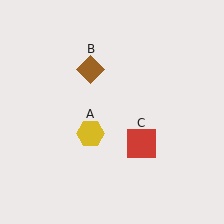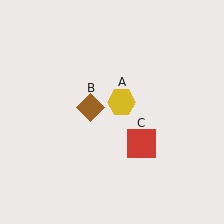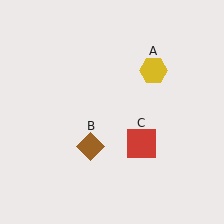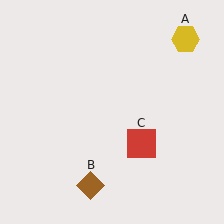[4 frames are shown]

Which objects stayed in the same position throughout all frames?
Red square (object C) remained stationary.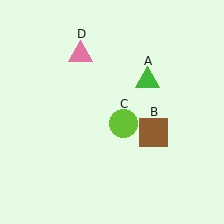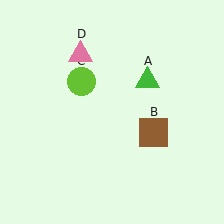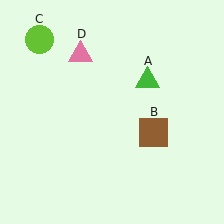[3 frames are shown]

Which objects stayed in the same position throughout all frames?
Green triangle (object A) and brown square (object B) and pink triangle (object D) remained stationary.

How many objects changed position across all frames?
1 object changed position: lime circle (object C).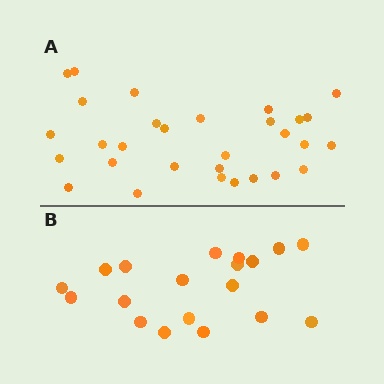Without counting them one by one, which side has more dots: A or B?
Region A (the top region) has more dots.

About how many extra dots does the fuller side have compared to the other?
Region A has roughly 12 or so more dots than region B.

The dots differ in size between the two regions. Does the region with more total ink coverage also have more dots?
No. Region B has more total ink coverage because its dots are larger, but region A actually contains more individual dots. Total area can be misleading — the number of items is what matters here.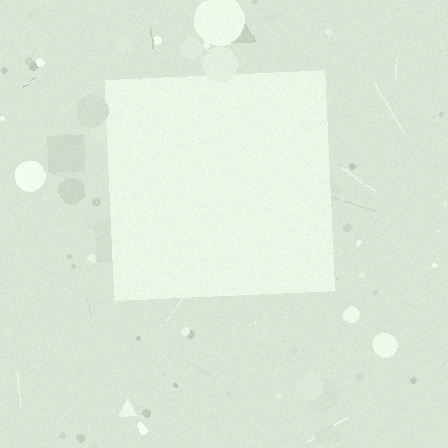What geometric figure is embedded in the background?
A square is embedded in the background.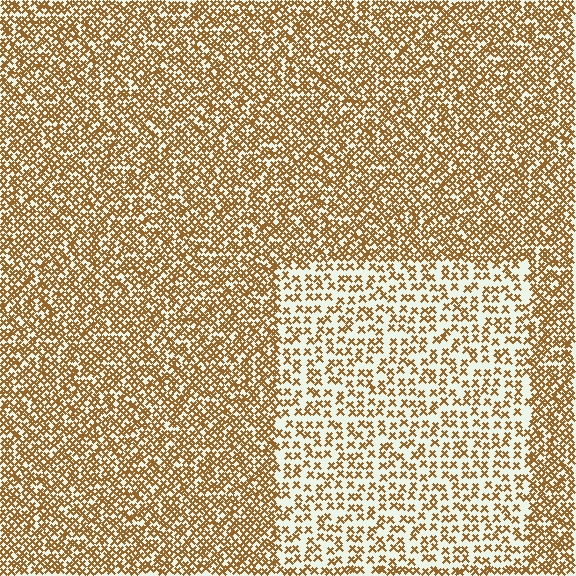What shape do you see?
I see a rectangle.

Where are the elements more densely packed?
The elements are more densely packed outside the rectangle boundary.